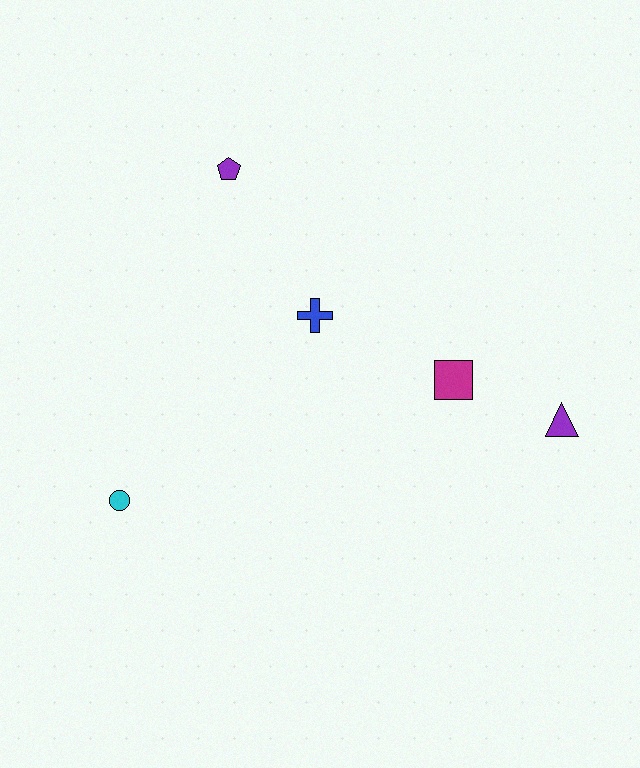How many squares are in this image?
There is 1 square.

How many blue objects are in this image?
There is 1 blue object.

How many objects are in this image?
There are 5 objects.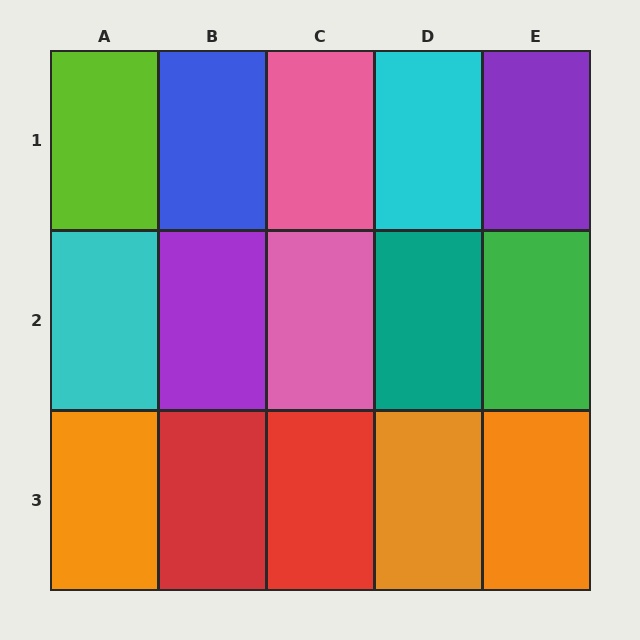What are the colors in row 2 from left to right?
Cyan, purple, pink, teal, green.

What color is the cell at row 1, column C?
Pink.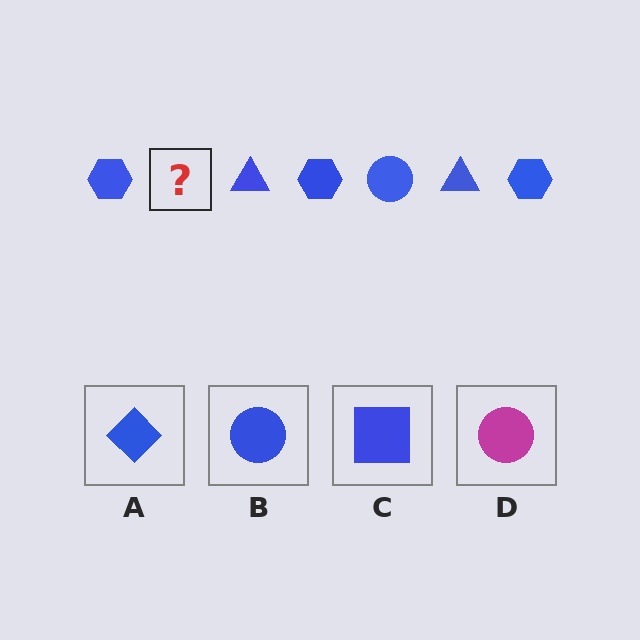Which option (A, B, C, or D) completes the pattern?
B.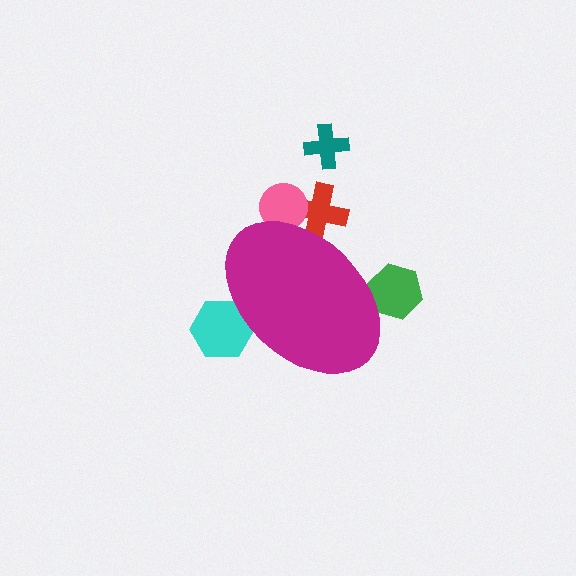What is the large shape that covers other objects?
A magenta ellipse.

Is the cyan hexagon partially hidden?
Yes, the cyan hexagon is partially hidden behind the magenta ellipse.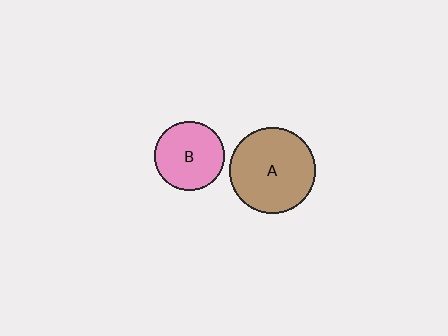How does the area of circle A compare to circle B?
Approximately 1.5 times.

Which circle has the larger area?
Circle A (brown).